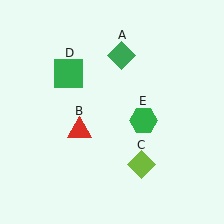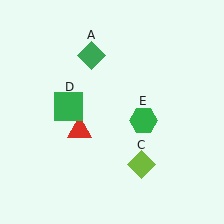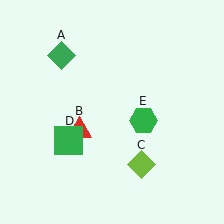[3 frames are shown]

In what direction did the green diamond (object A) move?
The green diamond (object A) moved left.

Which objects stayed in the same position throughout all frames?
Red triangle (object B) and lime diamond (object C) and green hexagon (object E) remained stationary.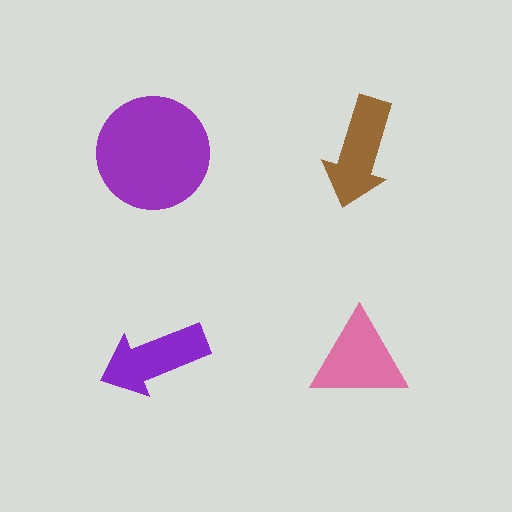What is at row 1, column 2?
A brown arrow.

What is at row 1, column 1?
A purple circle.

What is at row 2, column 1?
A purple arrow.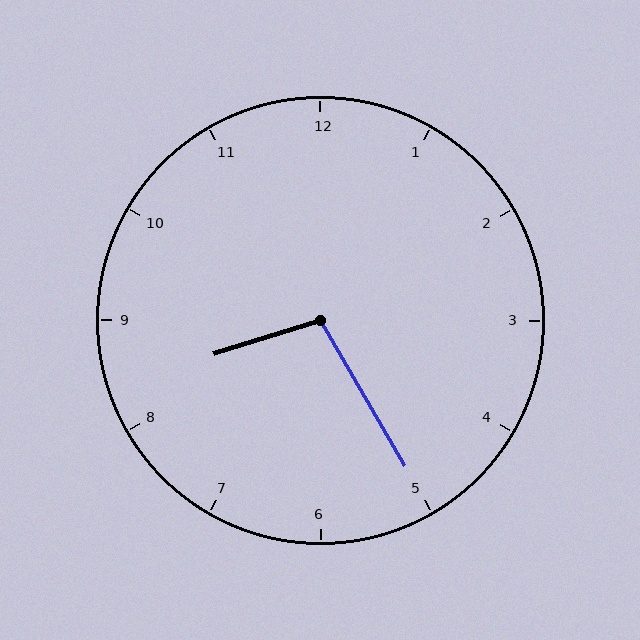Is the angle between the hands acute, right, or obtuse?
It is obtuse.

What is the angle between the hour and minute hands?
Approximately 102 degrees.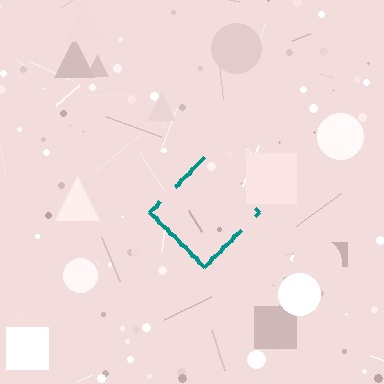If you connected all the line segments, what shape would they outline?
They would outline a diamond.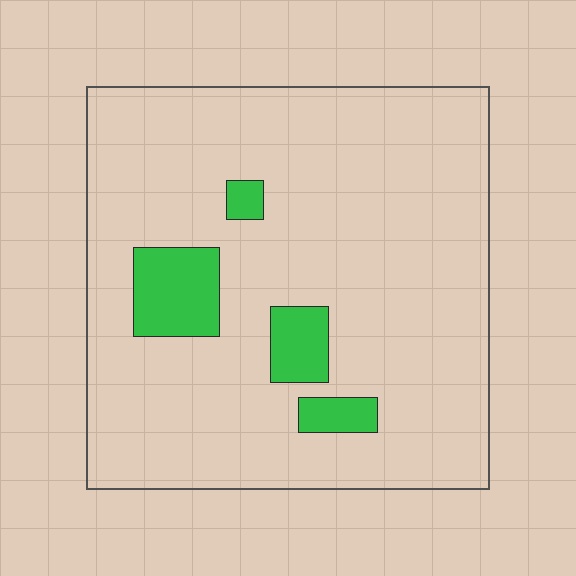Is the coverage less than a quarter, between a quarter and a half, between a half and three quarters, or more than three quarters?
Less than a quarter.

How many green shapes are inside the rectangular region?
4.